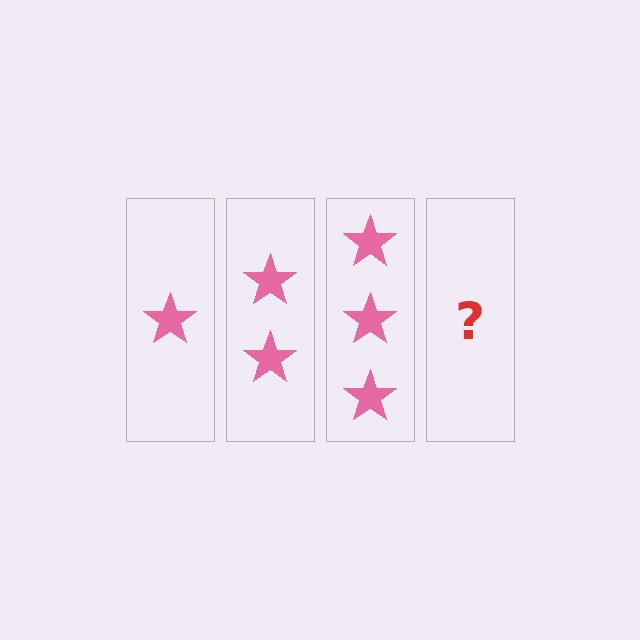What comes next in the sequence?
The next element should be 4 stars.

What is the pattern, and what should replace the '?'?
The pattern is that each step adds one more star. The '?' should be 4 stars.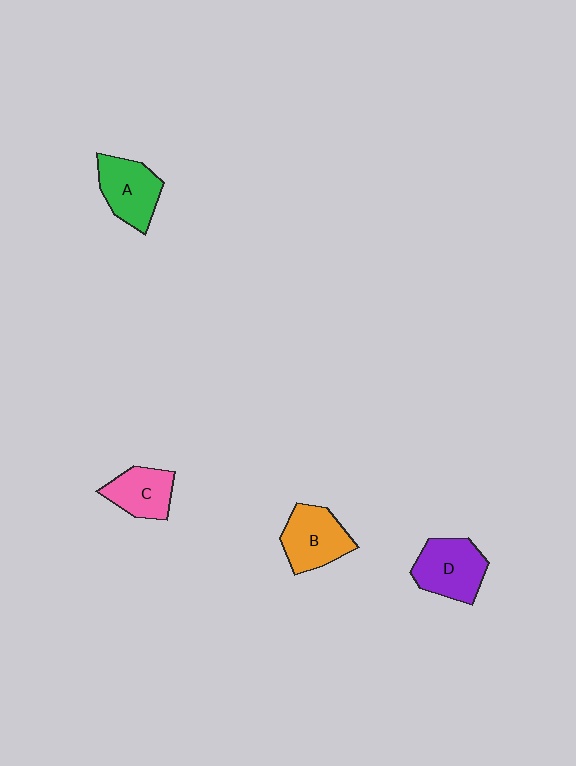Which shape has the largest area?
Shape D (purple).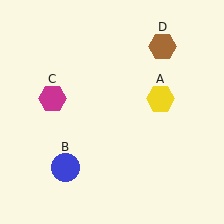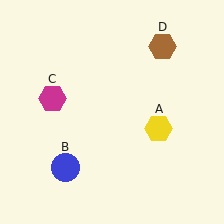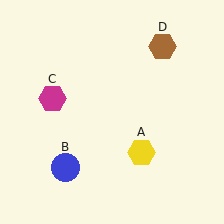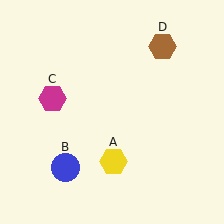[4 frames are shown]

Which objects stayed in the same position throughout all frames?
Blue circle (object B) and magenta hexagon (object C) and brown hexagon (object D) remained stationary.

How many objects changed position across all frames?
1 object changed position: yellow hexagon (object A).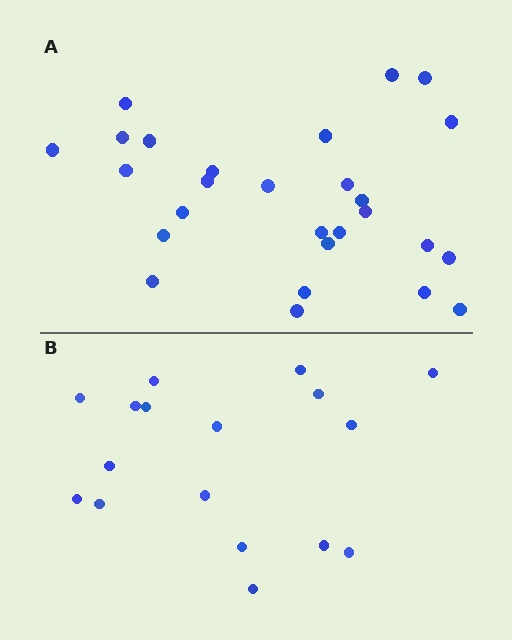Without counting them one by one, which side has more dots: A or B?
Region A (the top region) has more dots.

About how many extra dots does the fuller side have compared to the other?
Region A has roughly 10 or so more dots than region B.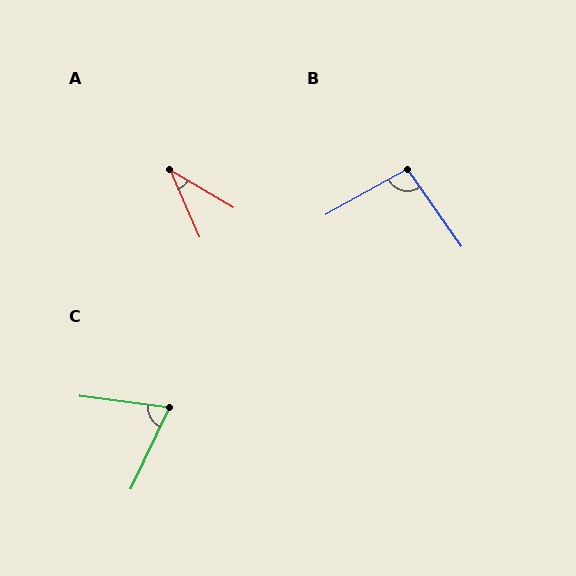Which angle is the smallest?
A, at approximately 35 degrees.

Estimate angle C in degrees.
Approximately 72 degrees.